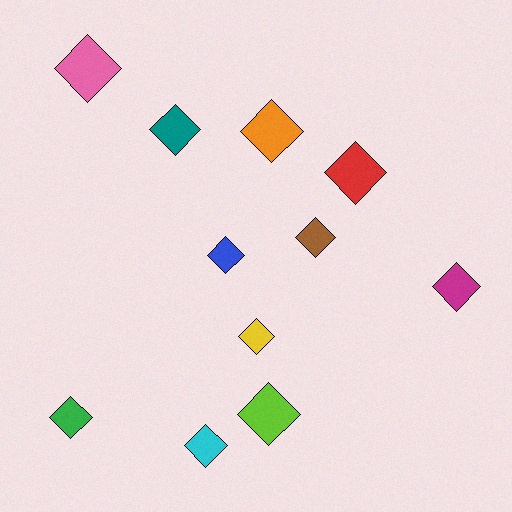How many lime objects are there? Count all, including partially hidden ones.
There is 1 lime object.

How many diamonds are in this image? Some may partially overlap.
There are 11 diamonds.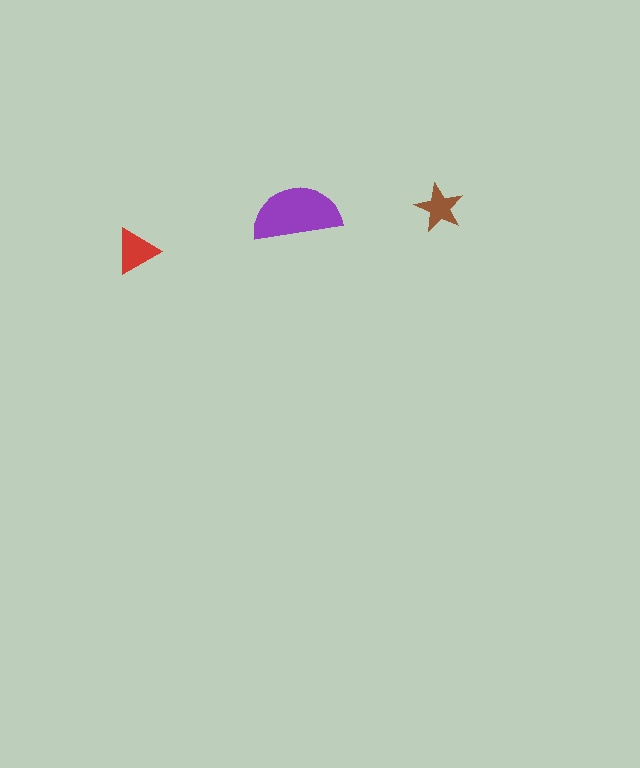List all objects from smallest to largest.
The brown star, the red triangle, the purple semicircle.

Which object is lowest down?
The red triangle is bottommost.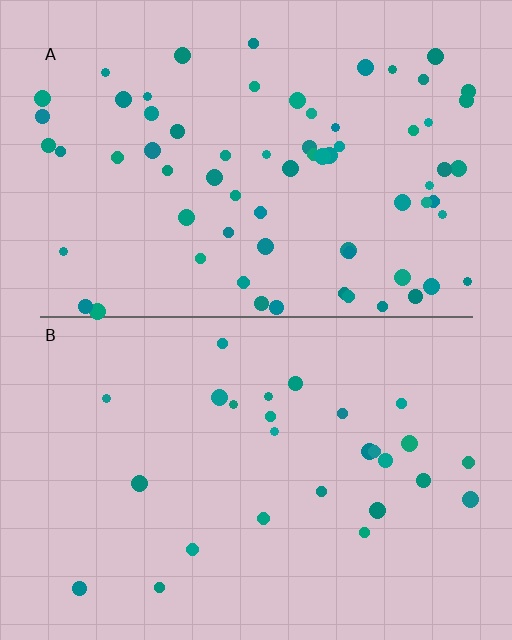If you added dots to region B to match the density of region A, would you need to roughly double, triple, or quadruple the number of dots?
Approximately triple.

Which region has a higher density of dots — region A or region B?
A (the top).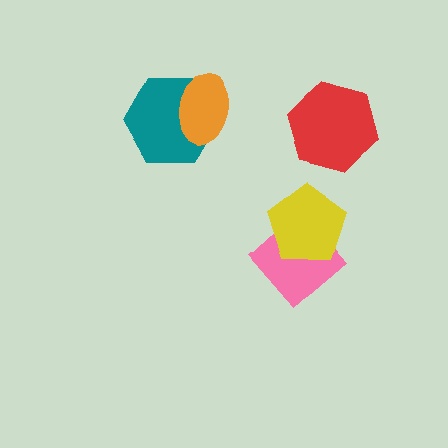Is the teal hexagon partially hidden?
Yes, it is partially covered by another shape.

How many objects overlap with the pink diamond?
1 object overlaps with the pink diamond.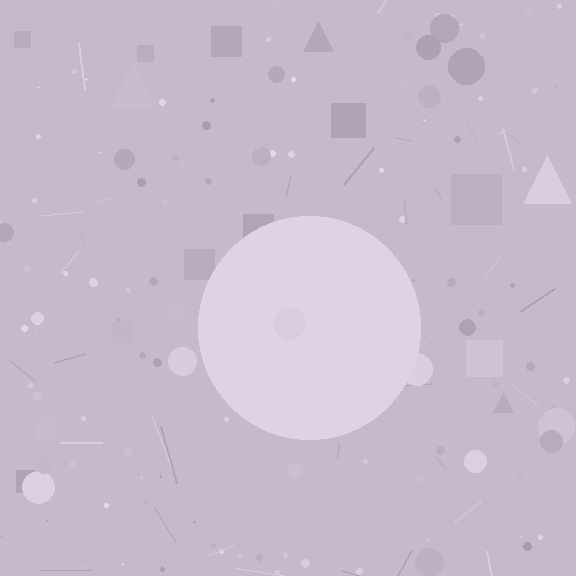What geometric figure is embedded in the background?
A circle is embedded in the background.